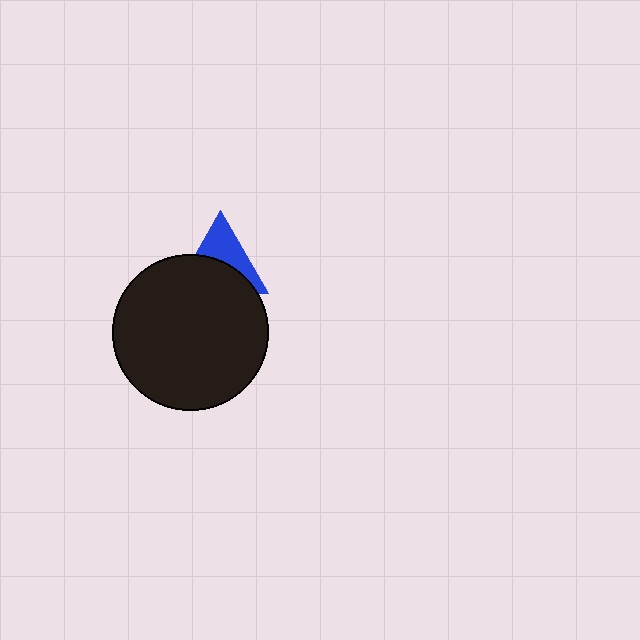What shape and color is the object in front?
The object in front is a black circle.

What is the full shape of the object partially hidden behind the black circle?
The partially hidden object is a blue triangle.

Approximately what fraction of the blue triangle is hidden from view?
Roughly 53% of the blue triangle is hidden behind the black circle.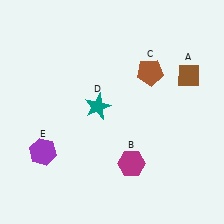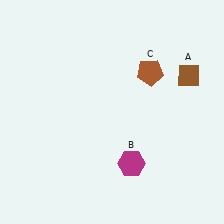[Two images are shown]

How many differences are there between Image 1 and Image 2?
There are 2 differences between the two images.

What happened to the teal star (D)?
The teal star (D) was removed in Image 2. It was in the top-left area of Image 1.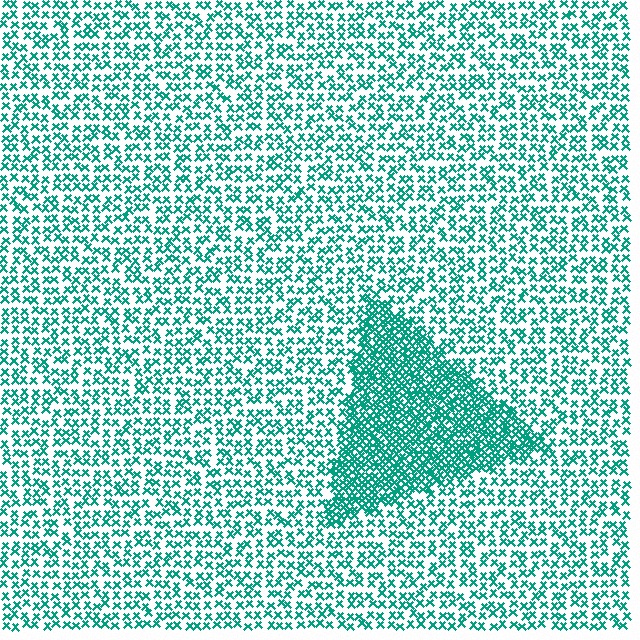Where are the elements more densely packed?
The elements are more densely packed inside the triangle boundary.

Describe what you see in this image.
The image contains small teal elements arranged at two different densities. A triangle-shaped region is visible where the elements are more densely packed than the surrounding area.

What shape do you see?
I see a triangle.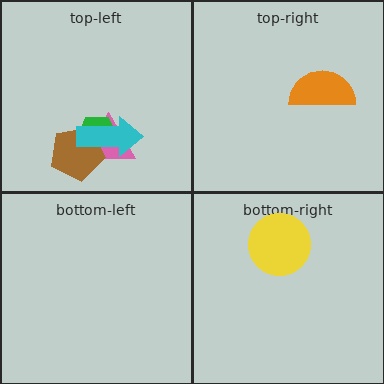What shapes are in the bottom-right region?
The yellow circle.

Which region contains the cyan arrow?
The top-left region.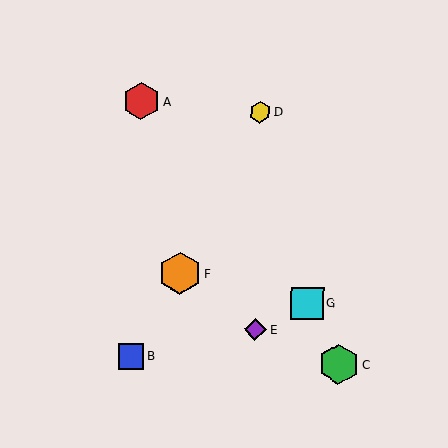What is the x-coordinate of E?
Object E is at x≈255.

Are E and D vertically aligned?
Yes, both are at x≈255.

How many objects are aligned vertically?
2 objects (D, E) are aligned vertically.